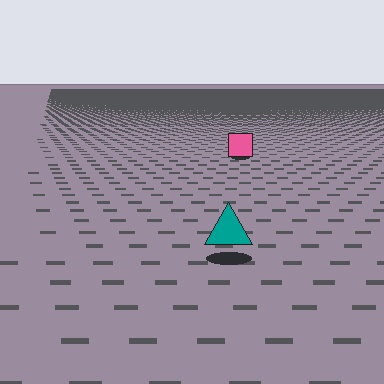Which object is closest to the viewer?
The teal triangle is closest. The texture marks near it are larger and more spread out.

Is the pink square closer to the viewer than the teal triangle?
No. The teal triangle is closer — you can tell from the texture gradient: the ground texture is coarser near it.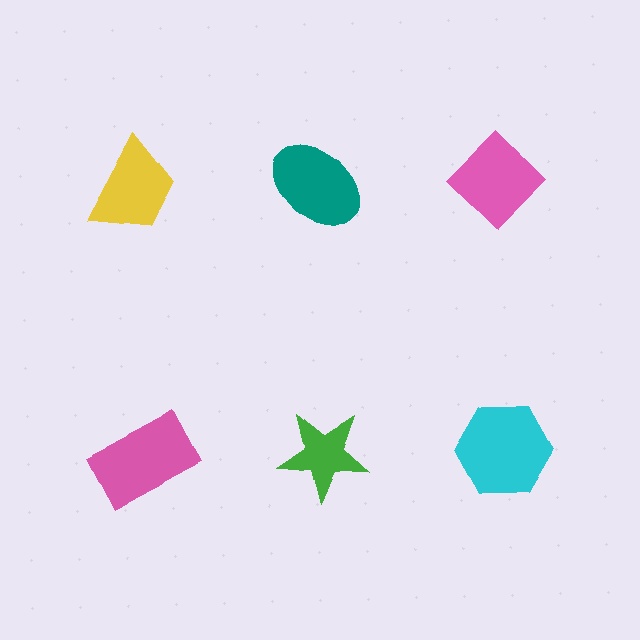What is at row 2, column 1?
A pink rectangle.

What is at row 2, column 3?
A cyan hexagon.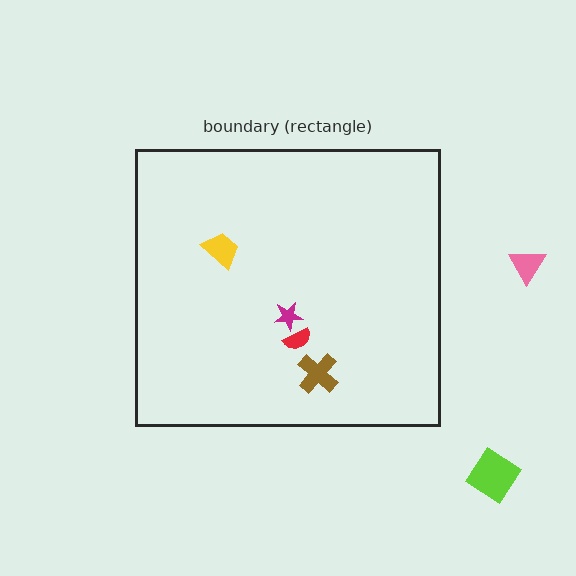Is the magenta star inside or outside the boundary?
Inside.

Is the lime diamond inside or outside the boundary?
Outside.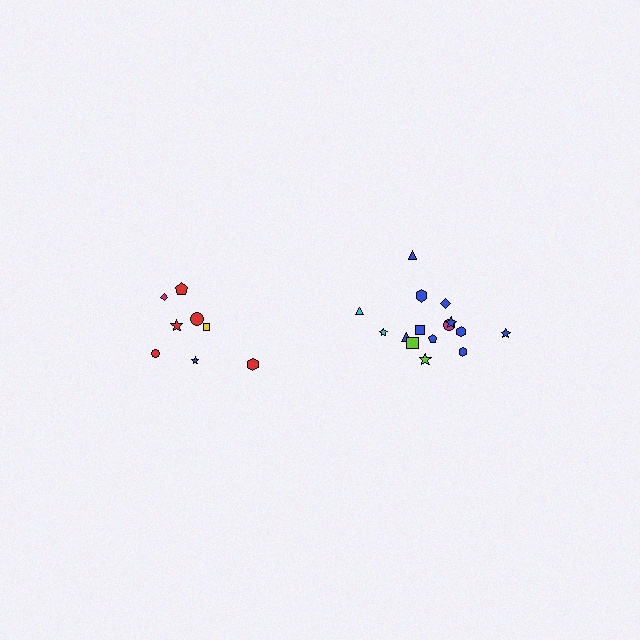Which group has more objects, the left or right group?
The right group.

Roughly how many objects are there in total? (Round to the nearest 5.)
Roughly 25 objects in total.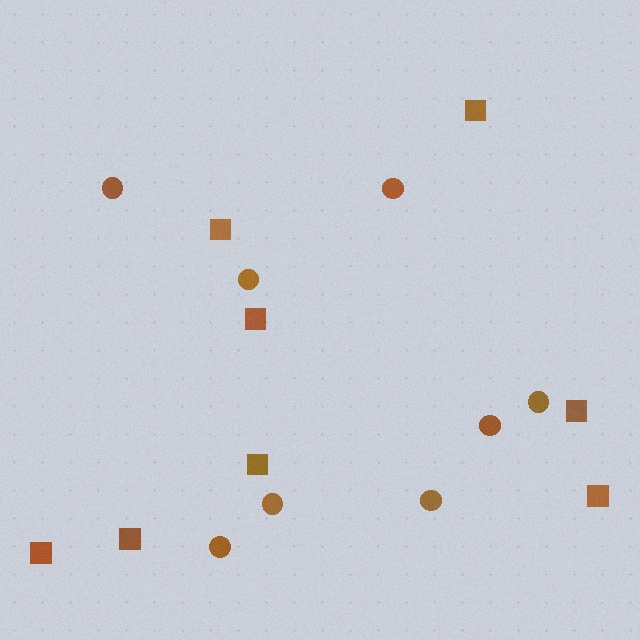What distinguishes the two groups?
There are 2 groups: one group of squares (8) and one group of circles (8).